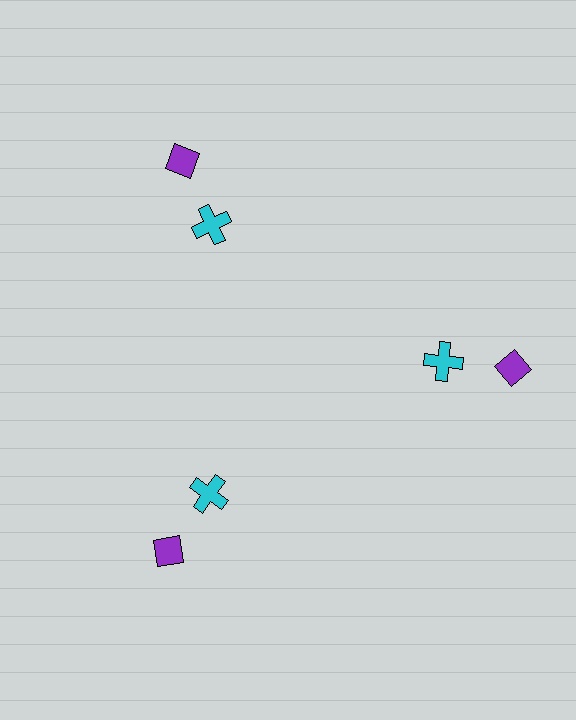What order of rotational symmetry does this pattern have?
This pattern has 3-fold rotational symmetry.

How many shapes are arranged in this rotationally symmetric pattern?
There are 6 shapes, arranged in 3 groups of 2.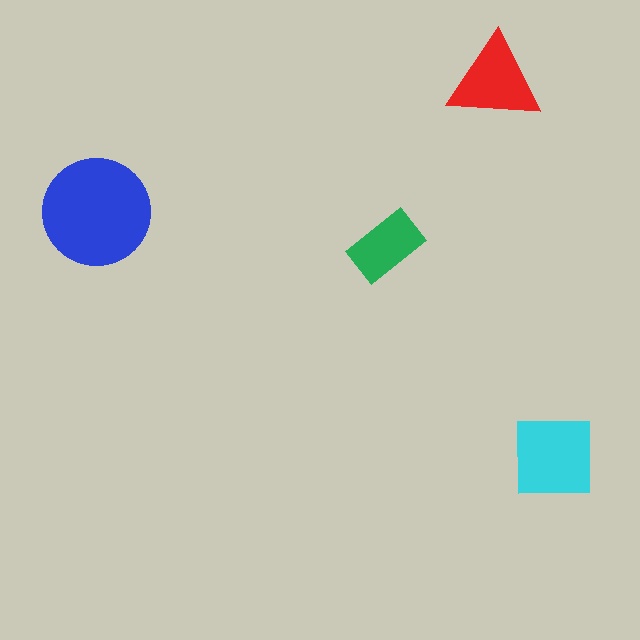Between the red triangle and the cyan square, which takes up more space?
The cyan square.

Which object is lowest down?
The cyan square is bottommost.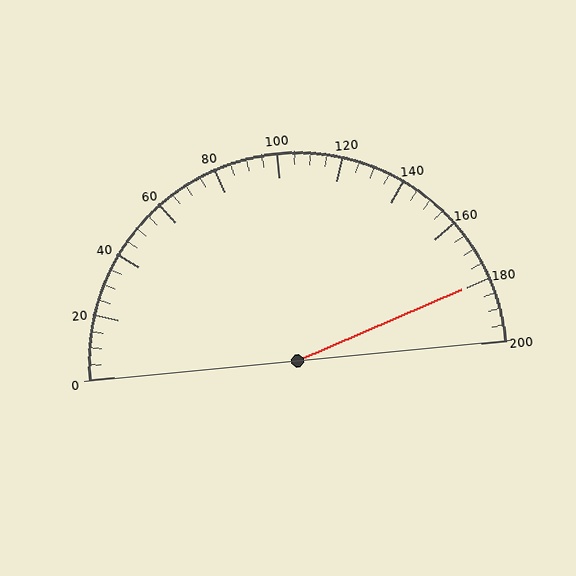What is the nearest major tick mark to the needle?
The nearest major tick mark is 180.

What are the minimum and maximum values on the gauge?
The gauge ranges from 0 to 200.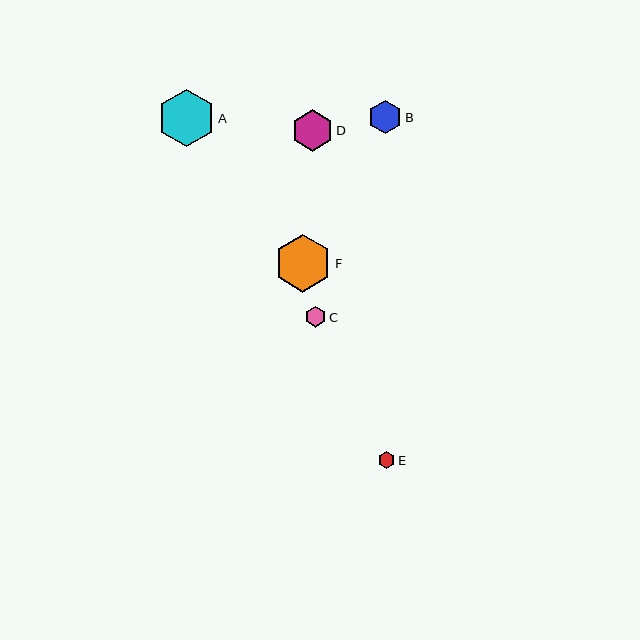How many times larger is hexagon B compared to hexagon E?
Hexagon B is approximately 2.0 times the size of hexagon E.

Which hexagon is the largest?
Hexagon A is the largest with a size of approximately 58 pixels.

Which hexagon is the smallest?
Hexagon E is the smallest with a size of approximately 17 pixels.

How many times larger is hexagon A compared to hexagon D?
Hexagon A is approximately 1.4 times the size of hexagon D.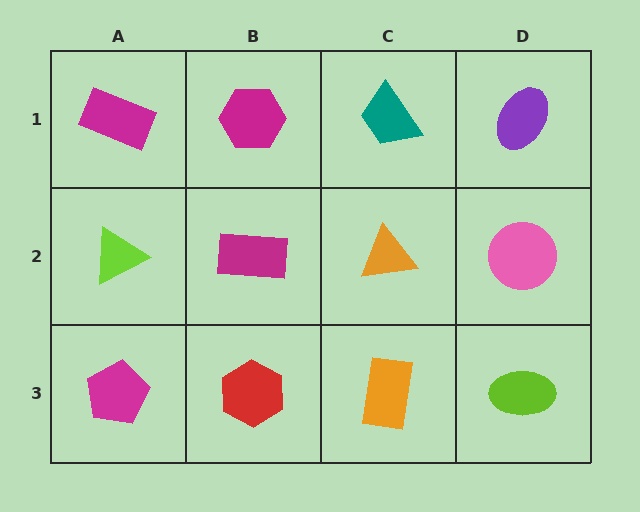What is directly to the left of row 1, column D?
A teal trapezoid.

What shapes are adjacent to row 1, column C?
An orange triangle (row 2, column C), a magenta hexagon (row 1, column B), a purple ellipse (row 1, column D).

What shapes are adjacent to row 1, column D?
A pink circle (row 2, column D), a teal trapezoid (row 1, column C).